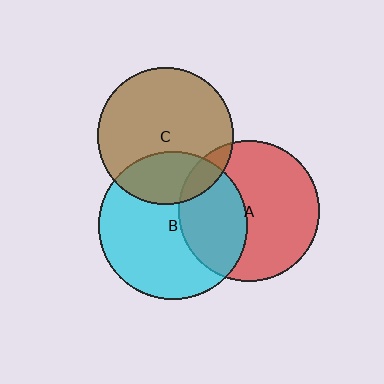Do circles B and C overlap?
Yes.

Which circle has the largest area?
Circle B (cyan).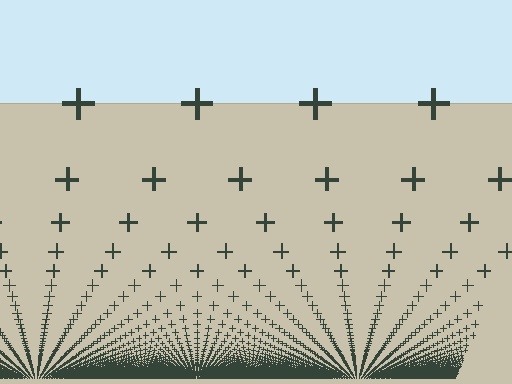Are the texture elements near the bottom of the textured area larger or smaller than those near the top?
Smaller. The gradient is inverted — elements near the bottom are smaller and denser.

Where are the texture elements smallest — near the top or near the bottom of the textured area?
Near the bottom.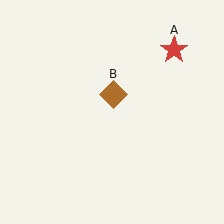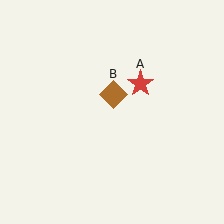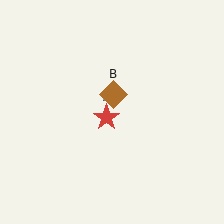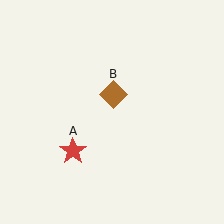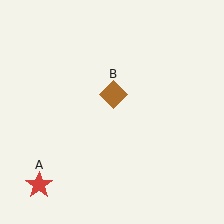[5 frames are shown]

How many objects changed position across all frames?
1 object changed position: red star (object A).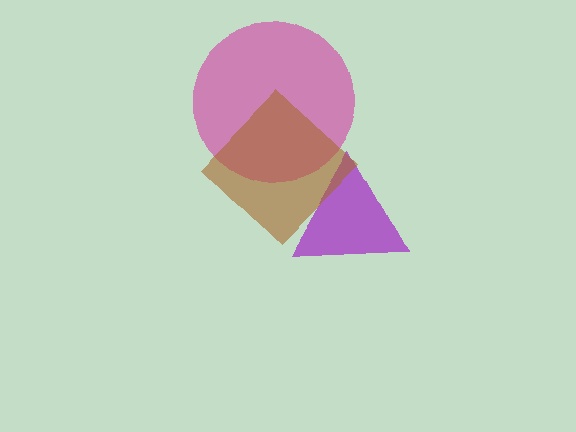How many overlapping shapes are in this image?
There are 3 overlapping shapes in the image.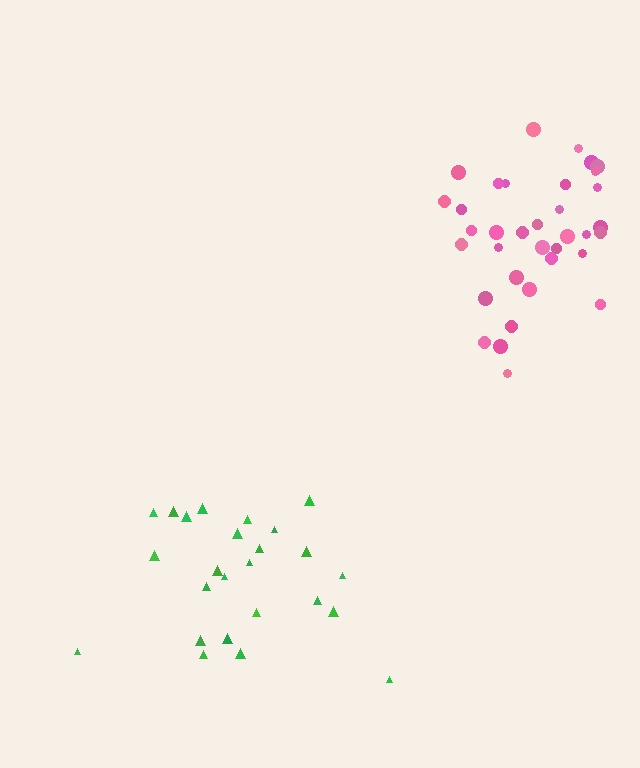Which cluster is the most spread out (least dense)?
Green.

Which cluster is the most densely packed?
Pink.